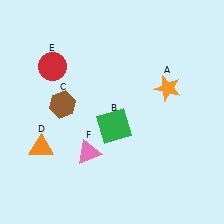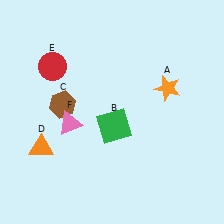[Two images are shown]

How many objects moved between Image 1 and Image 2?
1 object moved between the two images.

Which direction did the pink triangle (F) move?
The pink triangle (F) moved up.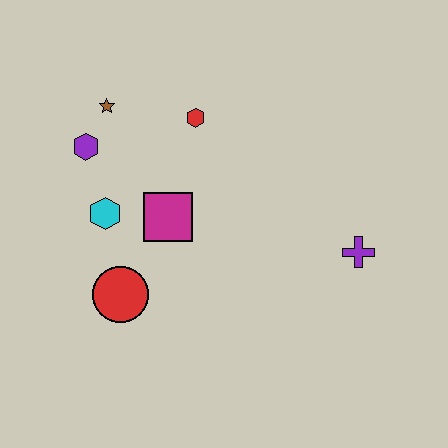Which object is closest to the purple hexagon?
The brown star is closest to the purple hexagon.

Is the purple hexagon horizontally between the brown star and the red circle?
No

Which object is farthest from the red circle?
The purple cross is farthest from the red circle.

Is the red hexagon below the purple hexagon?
No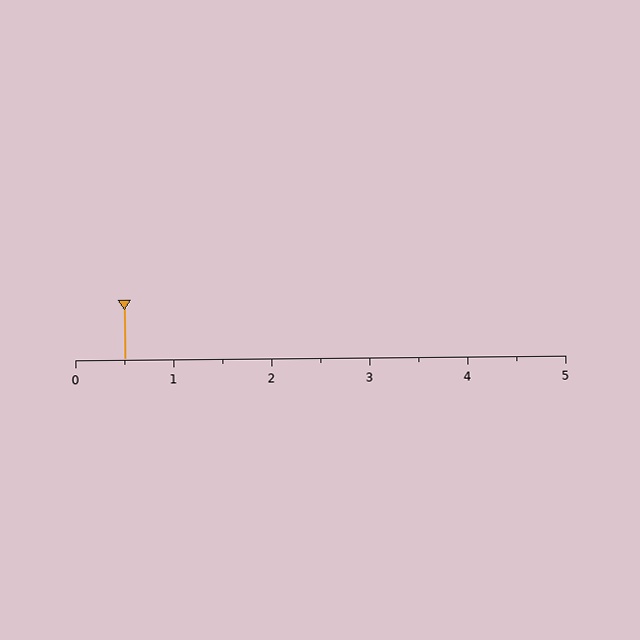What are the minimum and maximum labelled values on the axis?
The axis runs from 0 to 5.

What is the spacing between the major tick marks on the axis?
The major ticks are spaced 1 apart.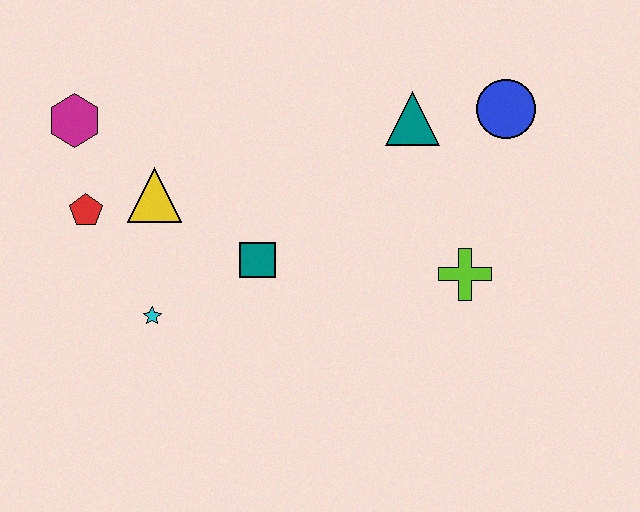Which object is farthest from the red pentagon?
The blue circle is farthest from the red pentagon.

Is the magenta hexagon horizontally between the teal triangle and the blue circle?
No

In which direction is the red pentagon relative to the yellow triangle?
The red pentagon is to the left of the yellow triangle.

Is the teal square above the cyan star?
Yes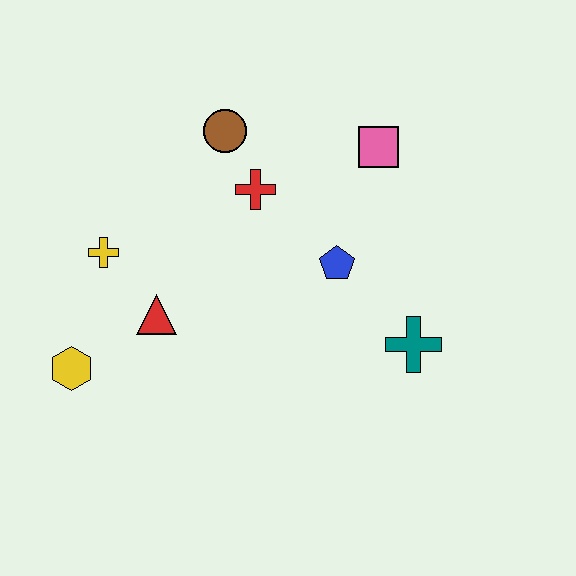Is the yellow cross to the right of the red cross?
No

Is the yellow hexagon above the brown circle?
No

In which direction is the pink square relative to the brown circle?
The pink square is to the right of the brown circle.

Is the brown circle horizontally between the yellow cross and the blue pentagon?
Yes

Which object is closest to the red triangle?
The yellow cross is closest to the red triangle.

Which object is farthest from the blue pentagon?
The yellow hexagon is farthest from the blue pentagon.